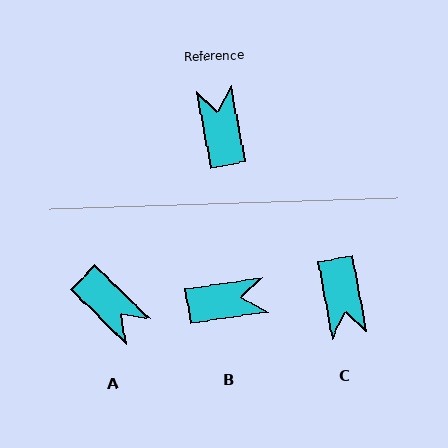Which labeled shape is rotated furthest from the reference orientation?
C, about 180 degrees away.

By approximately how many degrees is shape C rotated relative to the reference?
Approximately 180 degrees counter-clockwise.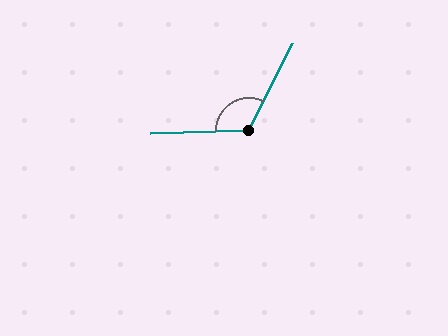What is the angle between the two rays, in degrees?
Approximately 118 degrees.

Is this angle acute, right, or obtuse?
It is obtuse.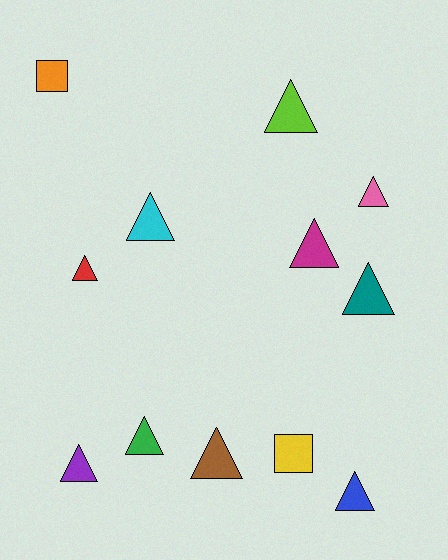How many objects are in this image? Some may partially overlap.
There are 12 objects.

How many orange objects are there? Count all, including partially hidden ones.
There is 1 orange object.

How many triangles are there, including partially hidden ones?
There are 10 triangles.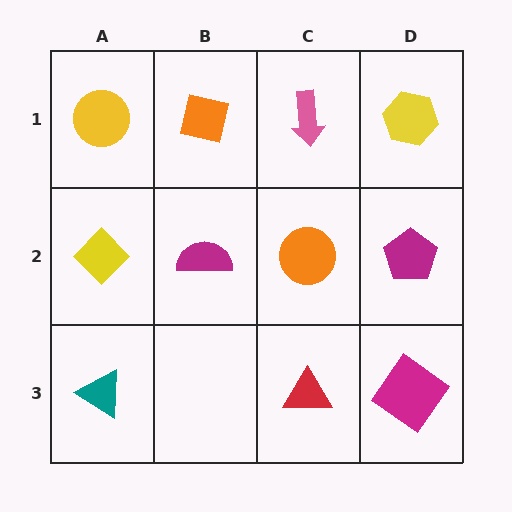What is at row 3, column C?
A red triangle.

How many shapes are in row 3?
3 shapes.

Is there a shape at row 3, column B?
No, that cell is empty.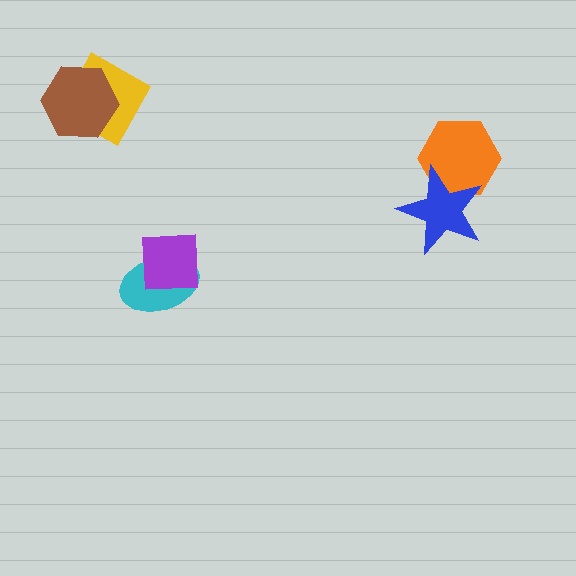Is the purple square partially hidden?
No, no other shape covers it.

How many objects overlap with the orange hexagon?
1 object overlaps with the orange hexagon.